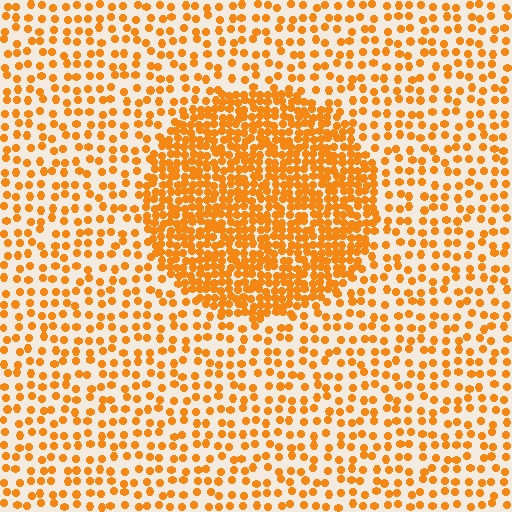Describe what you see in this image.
The image contains small orange elements arranged at two different densities. A circle-shaped region is visible where the elements are more densely packed than the surrounding area.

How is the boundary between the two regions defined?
The boundary is defined by a change in element density (approximately 2.5x ratio). All elements are the same color, size, and shape.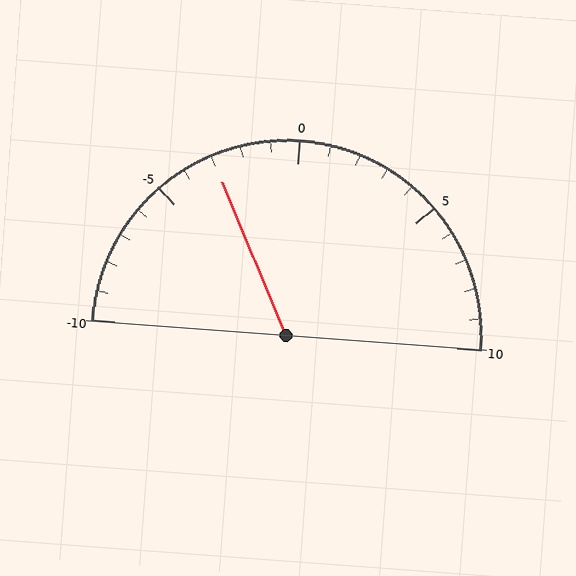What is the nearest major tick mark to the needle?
The nearest major tick mark is -5.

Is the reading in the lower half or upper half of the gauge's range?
The reading is in the lower half of the range (-10 to 10).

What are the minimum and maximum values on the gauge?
The gauge ranges from -10 to 10.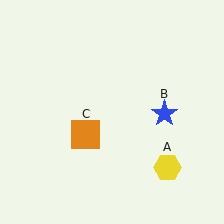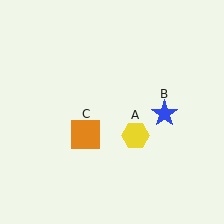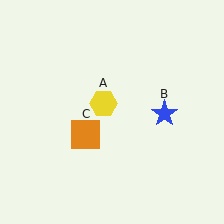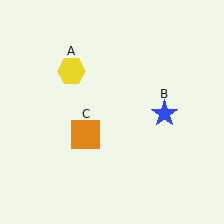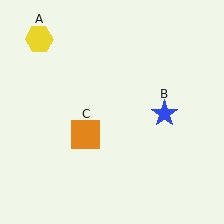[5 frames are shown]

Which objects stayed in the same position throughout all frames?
Blue star (object B) and orange square (object C) remained stationary.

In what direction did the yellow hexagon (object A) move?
The yellow hexagon (object A) moved up and to the left.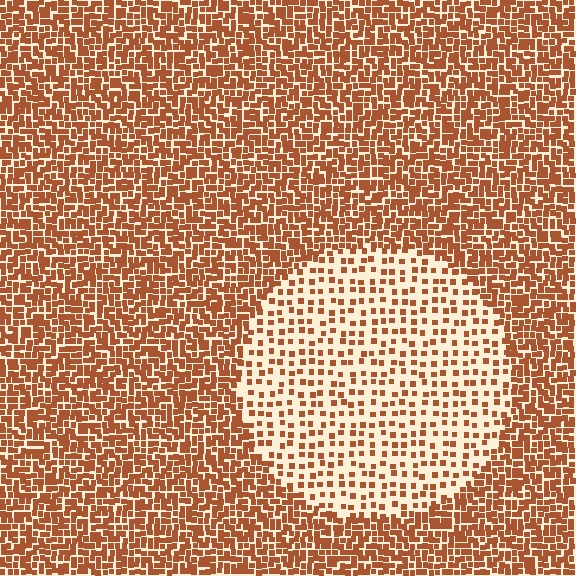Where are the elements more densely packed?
The elements are more densely packed outside the circle boundary.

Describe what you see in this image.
The image contains small brown elements arranged at two different densities. A circle-shaped region is visible where the elements are less densely packed than the surrounding area.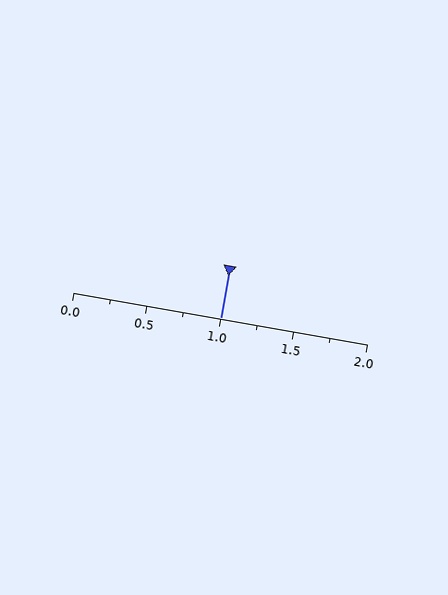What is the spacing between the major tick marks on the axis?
The major ticks are spaced 0.5 apart.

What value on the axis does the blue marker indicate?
The marker indicates approximately 1.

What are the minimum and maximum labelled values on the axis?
The axis runs from 0.0 to 2.0.